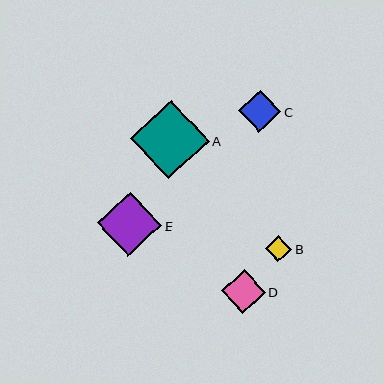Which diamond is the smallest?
Diamond B is the smallest with a size of approximately 26 pixels.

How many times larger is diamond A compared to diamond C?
Diamond A is approximately 1.9 times the size of diamond C.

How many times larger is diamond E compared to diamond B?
Diamond E is approximately 2.5 times the size of diamond B.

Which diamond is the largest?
Diamond A is the largest with a size of approximately 78 pixels.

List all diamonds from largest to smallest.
From largest to smallest: A, E, D, C, B.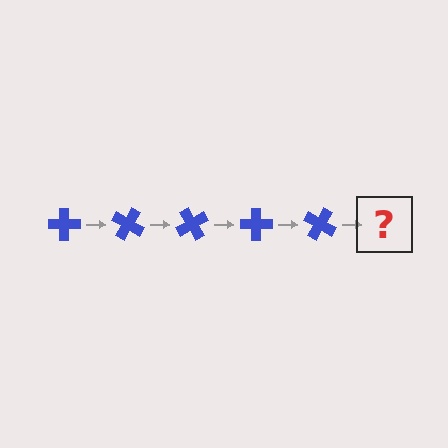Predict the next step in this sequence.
The next step is a blue cross rotated 150 degrees.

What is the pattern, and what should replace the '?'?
The pattern is that the cross rotates 30 degrees each step. The '?' should be a blue cross rotated 150 degrees.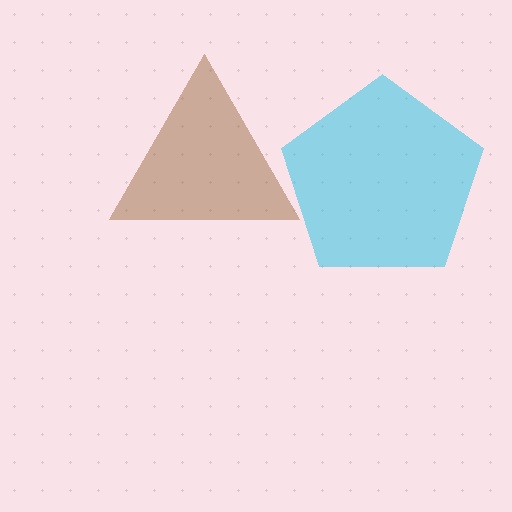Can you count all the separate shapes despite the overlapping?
Yes, there are 2 separate shapes.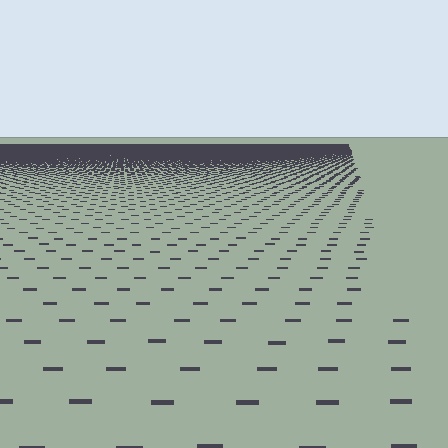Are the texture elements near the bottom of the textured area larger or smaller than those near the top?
Larger. Near the bottom, elements are closer to the viewer and appear at a bigger on-screen size.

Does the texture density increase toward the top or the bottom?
Density increases toward the top.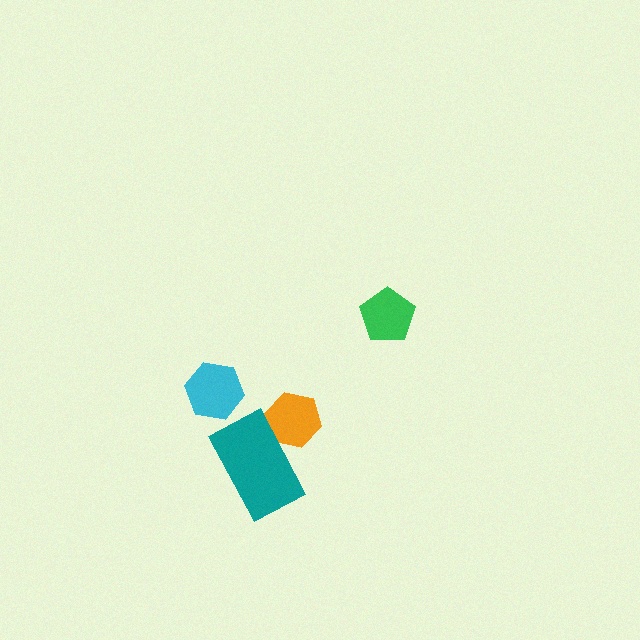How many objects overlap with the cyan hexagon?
0 objects overlap with the cyan hexagon.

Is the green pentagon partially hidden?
No, no other shape covers it.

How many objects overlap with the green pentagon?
0 objects overlap with the green pentagon.